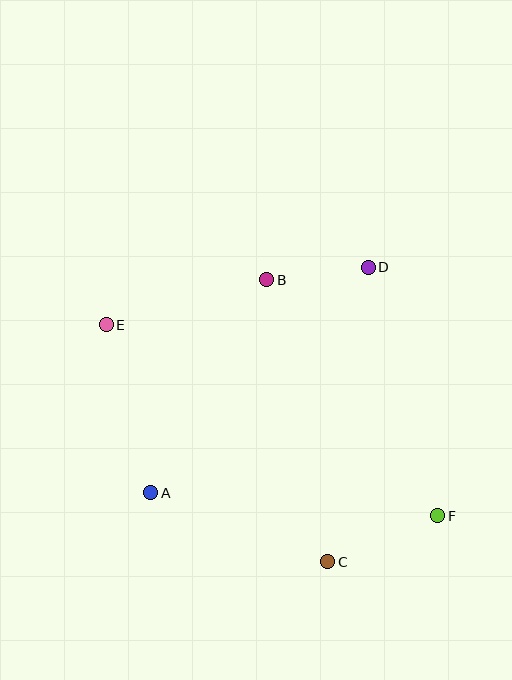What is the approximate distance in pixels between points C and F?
The distance between C and F is approximately 119 pixels.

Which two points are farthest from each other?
Points E and F are farthest from each other.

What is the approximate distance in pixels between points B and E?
The distance between B and E is approximately 167 pixels.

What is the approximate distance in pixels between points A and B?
The distance between A and B is approximately 243 pixels.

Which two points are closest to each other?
Points B and D are closest to each other.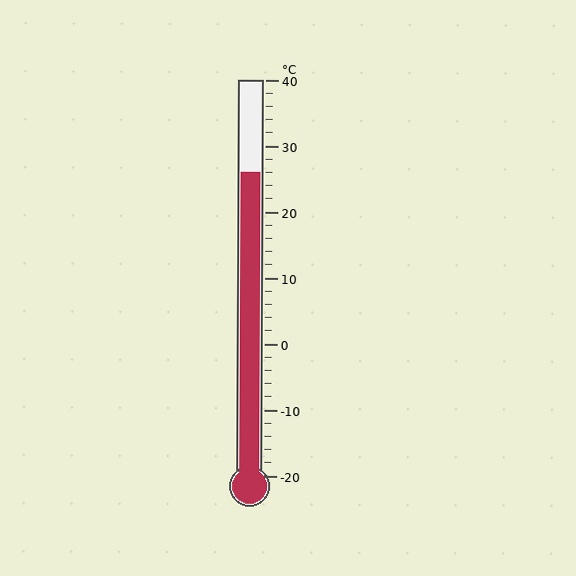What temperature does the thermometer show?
The thermometer shows approximately 26°C.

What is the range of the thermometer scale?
The thermometer scale ranges from -20°C to 40°C.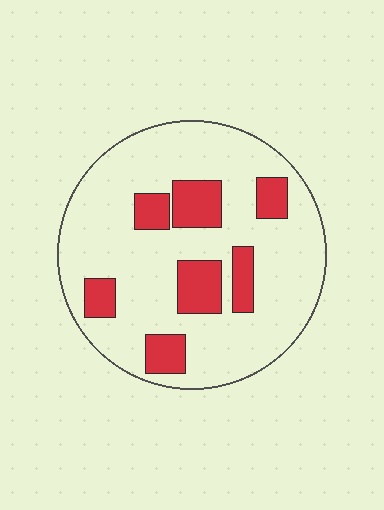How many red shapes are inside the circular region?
7.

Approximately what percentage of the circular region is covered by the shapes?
Approximately 20%.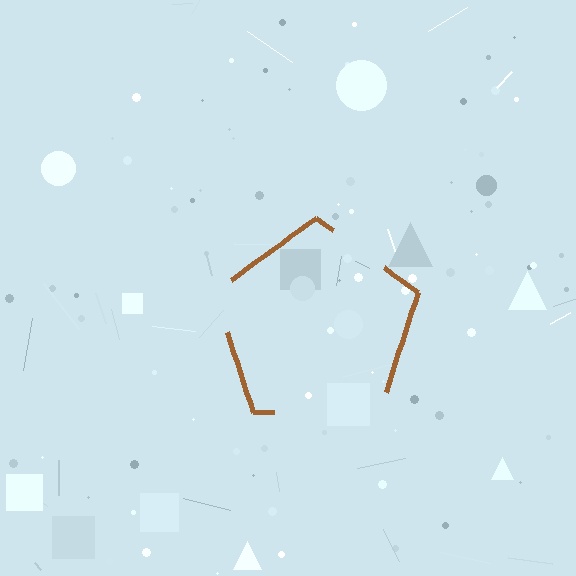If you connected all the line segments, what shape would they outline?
They would outline a pentagon.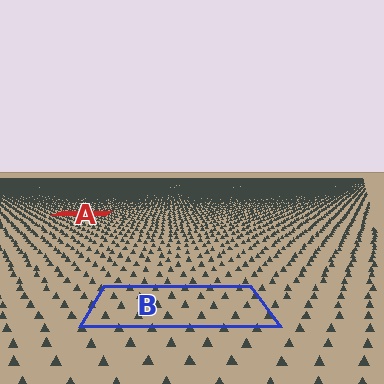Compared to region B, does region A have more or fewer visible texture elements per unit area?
Region A has more texture elements per unit area — they are packed more densely because it is farther away.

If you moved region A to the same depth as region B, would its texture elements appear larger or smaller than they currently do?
They would appear larger. At a closer depth, the same texture elements are projected at a bigger on-screen size.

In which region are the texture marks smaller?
The texture marks are smaller in region A, because it is farther away.